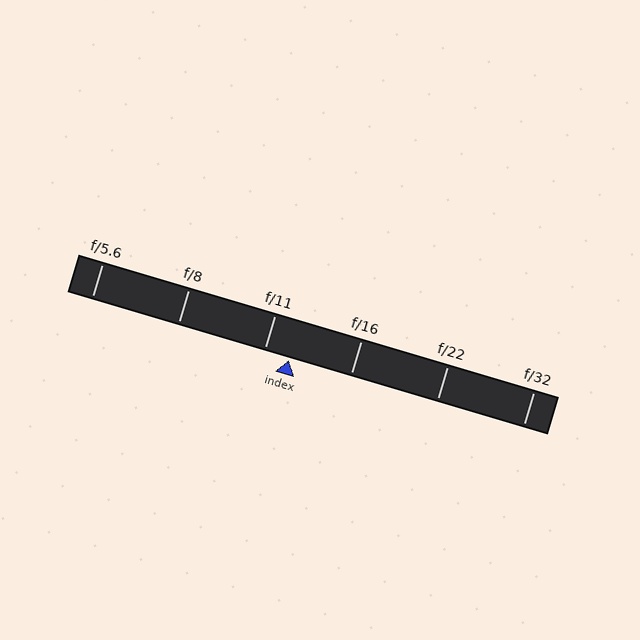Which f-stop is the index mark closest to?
The index mark is closest to f/11.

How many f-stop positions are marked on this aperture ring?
There are 6 f-stop positions marked.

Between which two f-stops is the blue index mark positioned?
The index mark is between f/11 and f/16.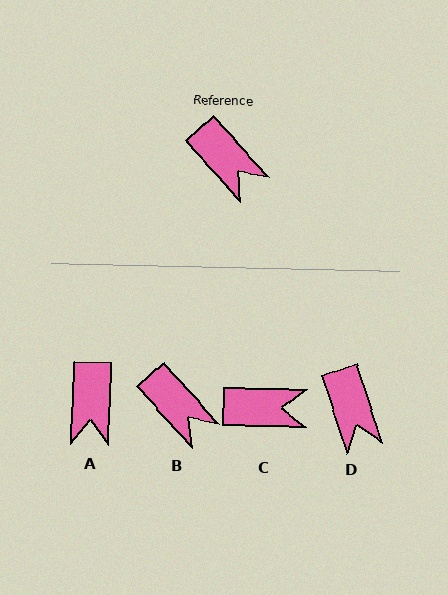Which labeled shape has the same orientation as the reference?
B.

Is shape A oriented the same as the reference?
No, it is off by about 44 degrees.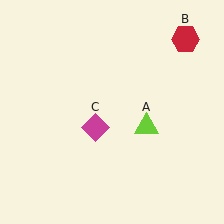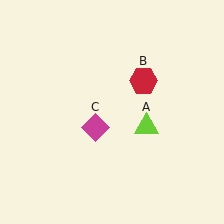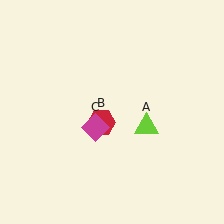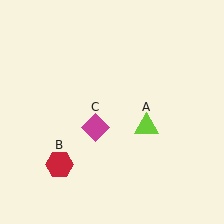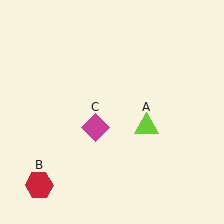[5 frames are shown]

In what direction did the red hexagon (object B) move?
The red hexagon (object B) moved down and to the left.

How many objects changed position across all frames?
1 object changed position: red hexagon (object B).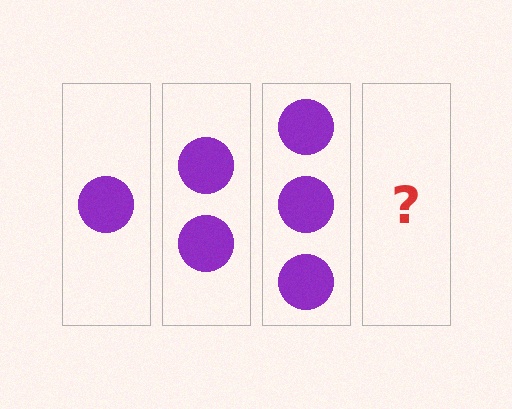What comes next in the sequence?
The next element should be 4 circles.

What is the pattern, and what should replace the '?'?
The pattern is that each step adds one more circle. The '?' should be 4 circles.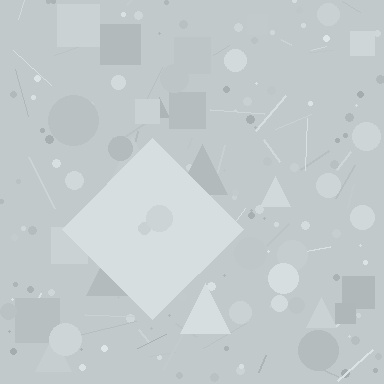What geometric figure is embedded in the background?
A diamond is embedded in the background.